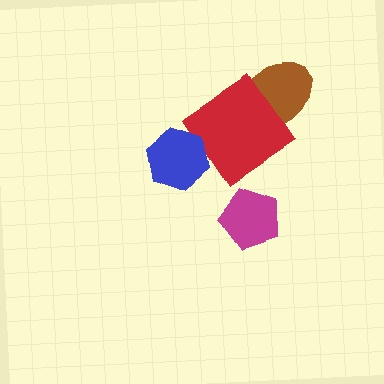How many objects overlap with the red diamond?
1 object overlaps with the red diamond.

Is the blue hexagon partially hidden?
No, no other shape covers it.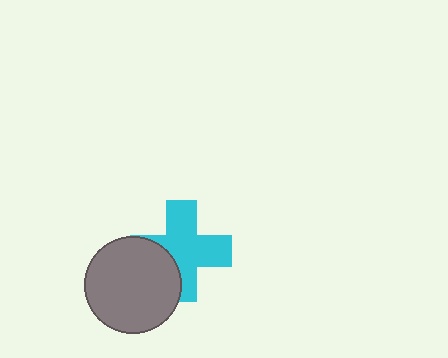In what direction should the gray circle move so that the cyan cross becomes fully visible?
The gray circle should move toward the lower-left. That is the shortest direction to clear the overlap and leave the cyan cross fully visible.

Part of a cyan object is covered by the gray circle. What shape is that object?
It is a cross.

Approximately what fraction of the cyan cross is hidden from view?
Roughly 30% of the cyan cross is hidden behind the gray circle.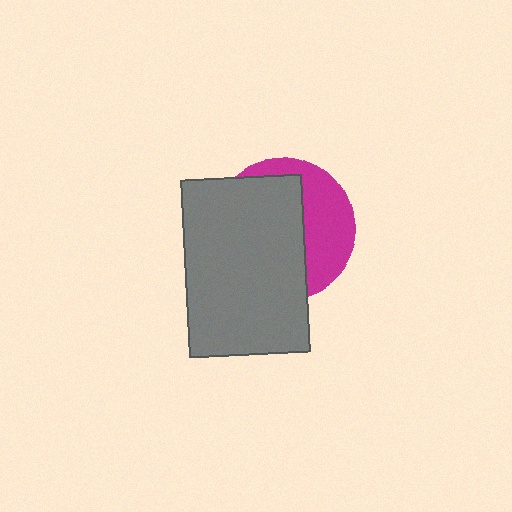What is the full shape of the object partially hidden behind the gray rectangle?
The partially hidden object is a magenta circle.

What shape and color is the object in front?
The object in front is a gray rectangle.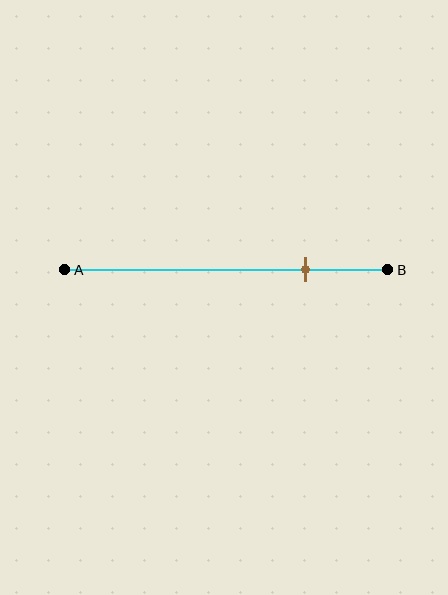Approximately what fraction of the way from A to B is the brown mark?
The brown mark is approximately 75% of the way from A to B.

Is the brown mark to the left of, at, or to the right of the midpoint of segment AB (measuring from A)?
The brown mark is to the right of the midpoint of segment AB.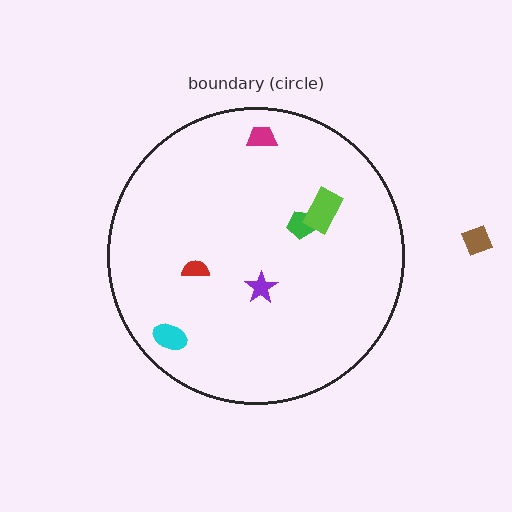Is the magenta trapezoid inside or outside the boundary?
Inside.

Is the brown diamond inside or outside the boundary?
Outside.